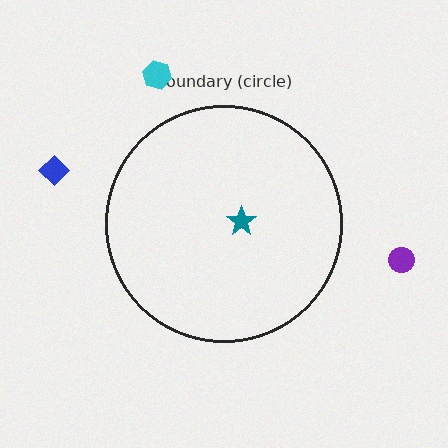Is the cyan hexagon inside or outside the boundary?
Outside.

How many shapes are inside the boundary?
1 inside, 3 outside.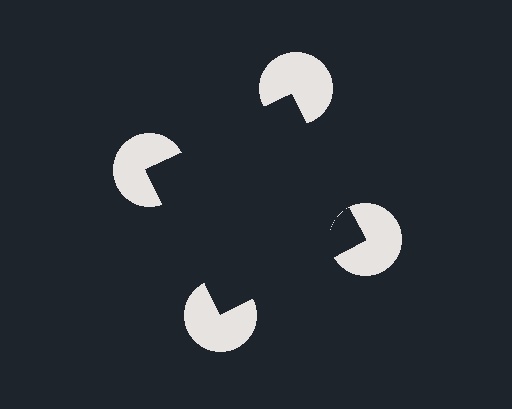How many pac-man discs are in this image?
There are 4 — one at each vertex of the illusory square.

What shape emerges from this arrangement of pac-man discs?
An illusory square — its edges are inferred from the aligned wedge cuts in the pac-man discs, not physically drawn.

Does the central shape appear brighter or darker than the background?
It typically appears slightly darker than the background, even though no actual brightness change is drawn.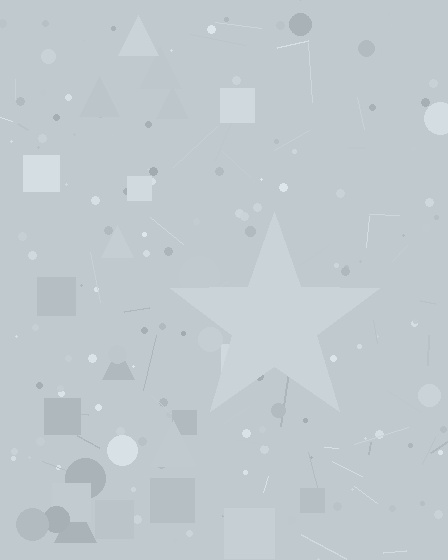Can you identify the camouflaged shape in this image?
The camouflaged shape is a star.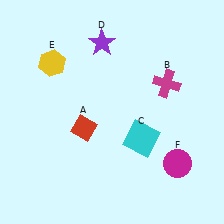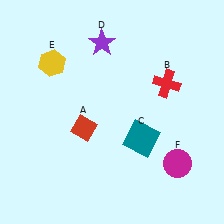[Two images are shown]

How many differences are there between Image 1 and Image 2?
There are 2 differences between the two images.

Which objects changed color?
B changed from magenta to red. C changed from cyan to teal.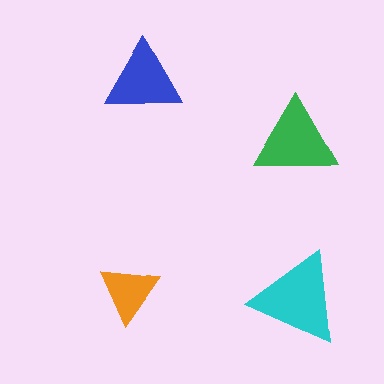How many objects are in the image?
There are 4 objects in the image.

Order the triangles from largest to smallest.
the cyan one, the green one, the blue one, the orange one.